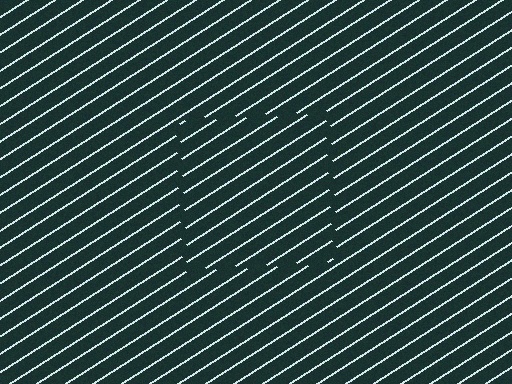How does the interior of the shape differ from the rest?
The interior of the shape contains the same grating, shifted by half a period — the contour is defined by the phase discontinuity where line-ends from the inner and outer gratings abut.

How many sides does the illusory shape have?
4 sides — the line-ends trace a square.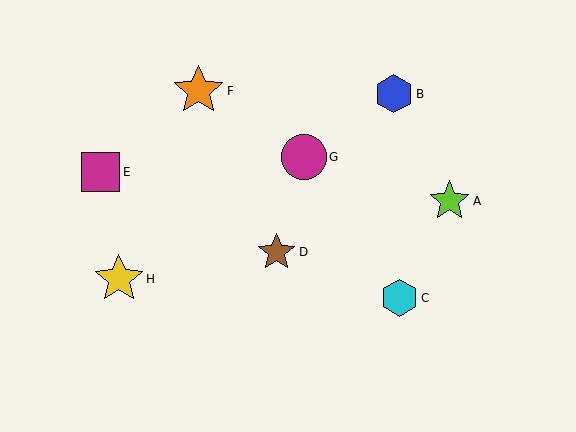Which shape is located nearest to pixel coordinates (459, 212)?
The lime star (labeled A) at (450, 201) is nearest to that location.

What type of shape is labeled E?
Shape E is a magenta square.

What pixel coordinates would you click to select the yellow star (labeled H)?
Click at (119, 279) to select the yellow star H.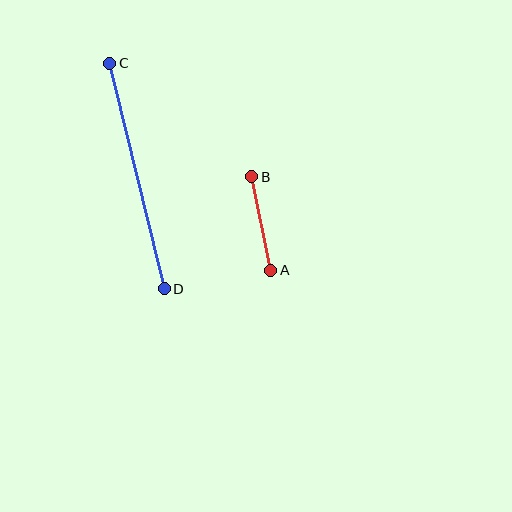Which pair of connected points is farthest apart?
Points C and D are farthest apart.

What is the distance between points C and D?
The distance is approximately 232 pixels.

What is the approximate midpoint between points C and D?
The midpoint is at approximately (137, 176) pixels.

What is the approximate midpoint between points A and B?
The midpoint is at approximately (261, 223) pixels.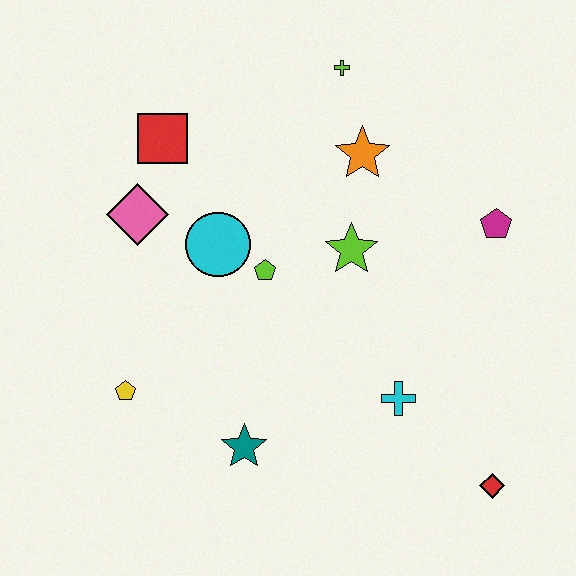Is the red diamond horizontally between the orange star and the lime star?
No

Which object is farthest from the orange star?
The red diamond is farthest from the orange star.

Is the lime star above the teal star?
Yes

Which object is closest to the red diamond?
The cyan cross is closest to the red diamond.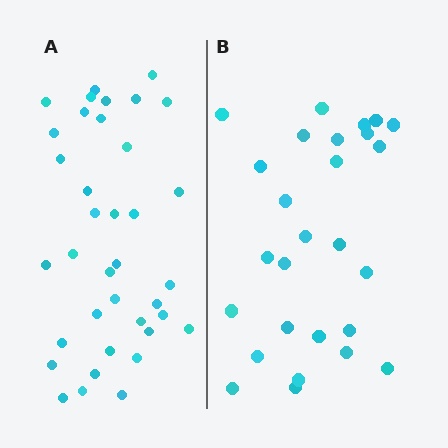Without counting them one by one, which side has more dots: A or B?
Region A (the left region) has more dots.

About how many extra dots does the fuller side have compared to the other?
Region A has roughly 10 or so more dots than region B.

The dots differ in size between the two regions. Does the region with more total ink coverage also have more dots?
No. Region B has more total ink coverage because its dots are larger, but region A actually contains more individual dots. Total area can be misleading — the number of items is what matters here.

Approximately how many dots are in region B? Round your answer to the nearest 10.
About 30 dots. (The exact count is 27, which rounds to 30.)